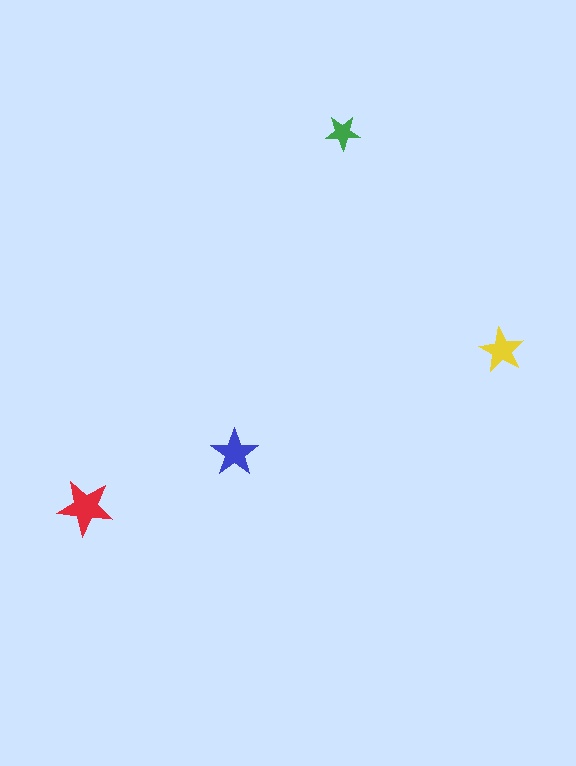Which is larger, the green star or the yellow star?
The yellow one.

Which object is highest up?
The green star is topmost.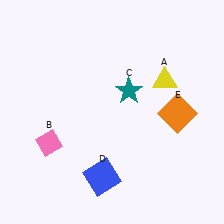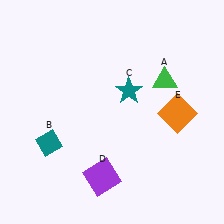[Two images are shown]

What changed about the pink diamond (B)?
In Image 1, B is pink. In Image 2, it changed to teal.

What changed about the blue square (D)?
In Image 1, D is blue. In Image 2, it changed to purple.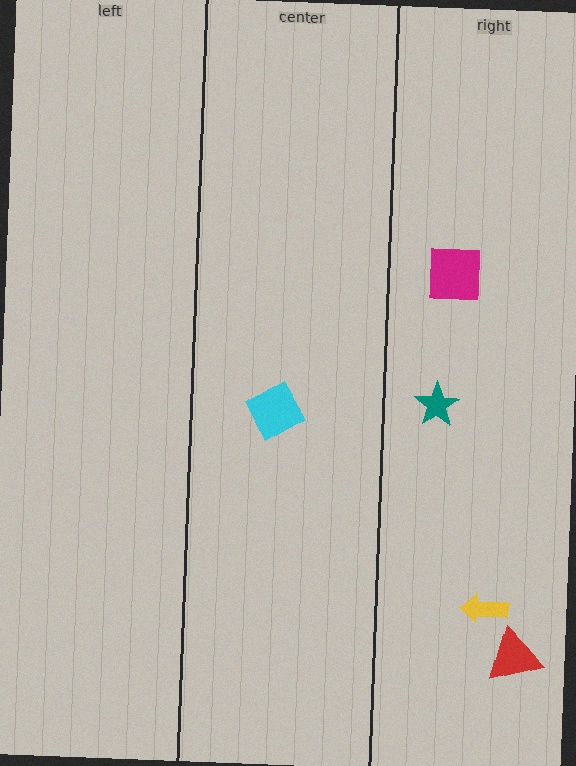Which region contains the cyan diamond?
The center region.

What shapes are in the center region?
The cyan diamond.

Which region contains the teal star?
The right region.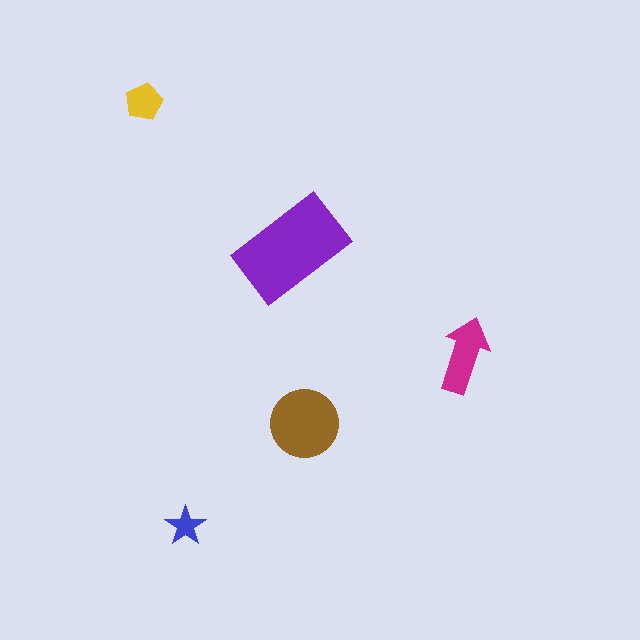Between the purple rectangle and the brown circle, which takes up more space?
The purple rectangle.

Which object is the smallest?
The blue star.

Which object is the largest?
The purple rectangle.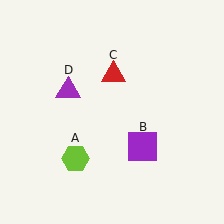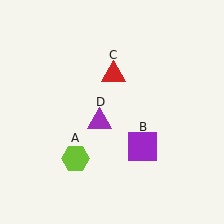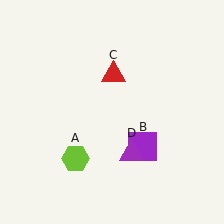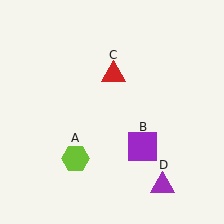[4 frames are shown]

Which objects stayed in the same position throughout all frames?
Lime hexagon (object A) and purple square (object B) and red triangle (object C) remained stationary.